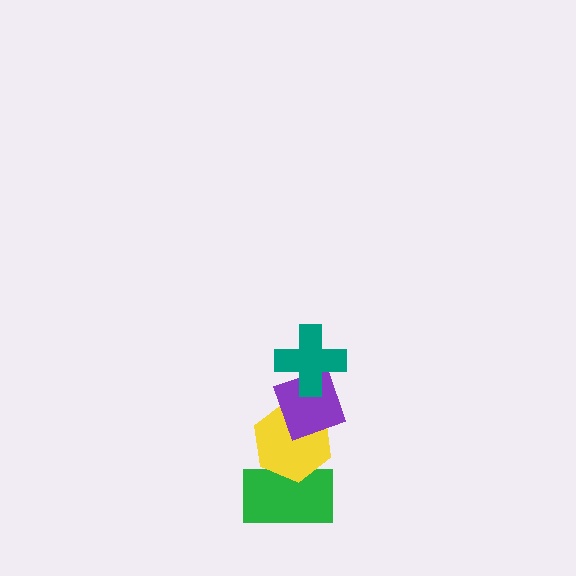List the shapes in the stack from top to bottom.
From top to bottom: the teal cross, the purple diamond, the yellow hexagon, the green rectangle.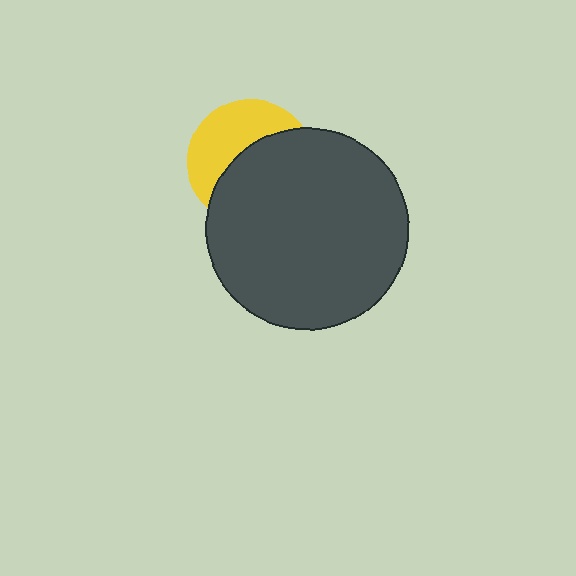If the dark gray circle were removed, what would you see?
You would see the complete yellow circle.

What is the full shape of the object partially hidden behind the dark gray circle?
The partially hidden object is a yellow circle.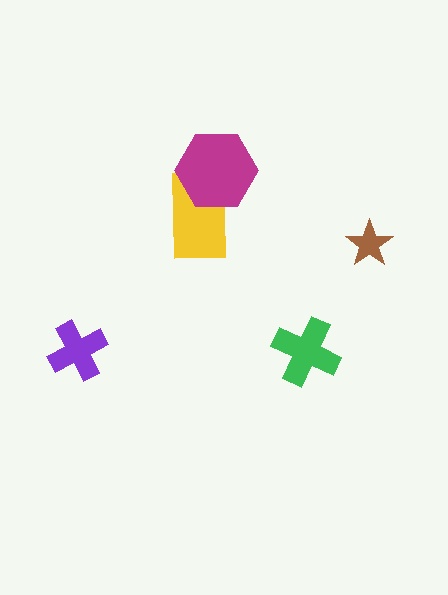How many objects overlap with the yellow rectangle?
1 object overlaps with the yellow rectangle.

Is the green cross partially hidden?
No, no other shape covers it.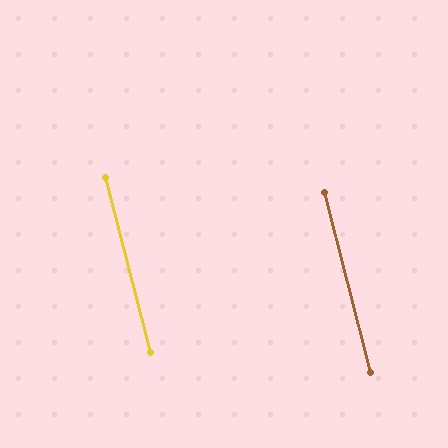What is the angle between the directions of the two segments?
Approximately 0 degrees.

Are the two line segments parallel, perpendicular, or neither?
Parallel — their directions differ by only 0.3°.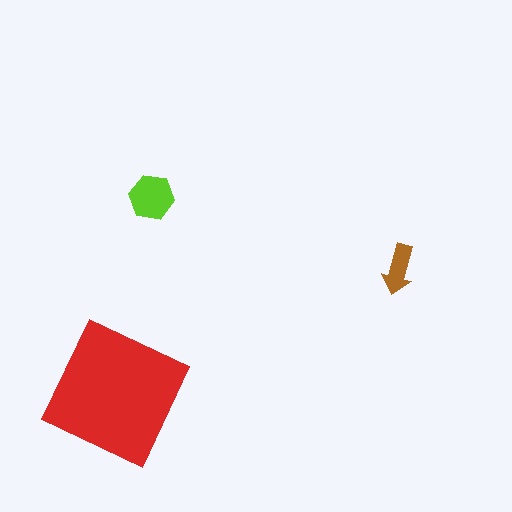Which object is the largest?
The red square.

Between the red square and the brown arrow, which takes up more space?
The red square.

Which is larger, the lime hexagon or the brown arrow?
The lime hexagon.